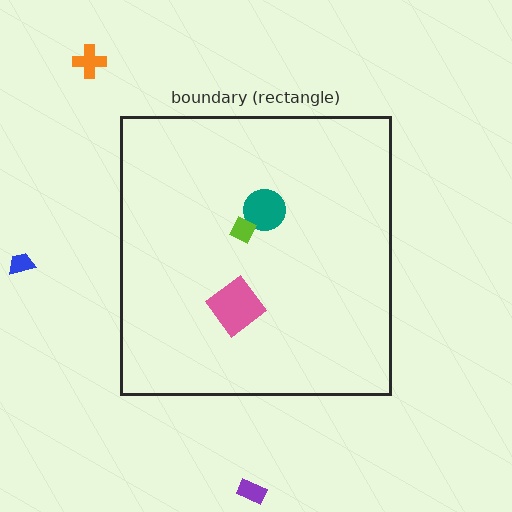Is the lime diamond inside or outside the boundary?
Inside.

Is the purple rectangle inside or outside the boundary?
Outside.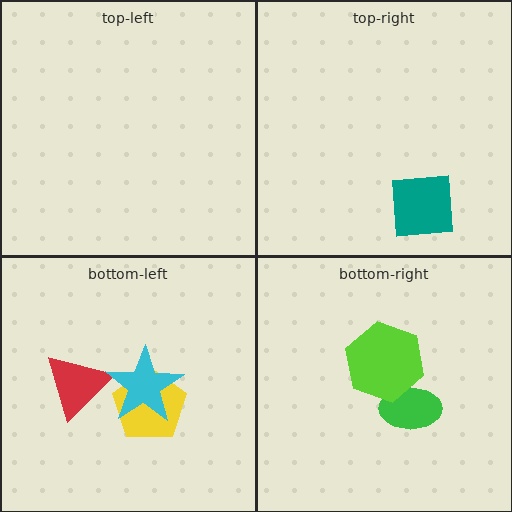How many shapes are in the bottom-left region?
3.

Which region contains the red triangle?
The bottom-left region.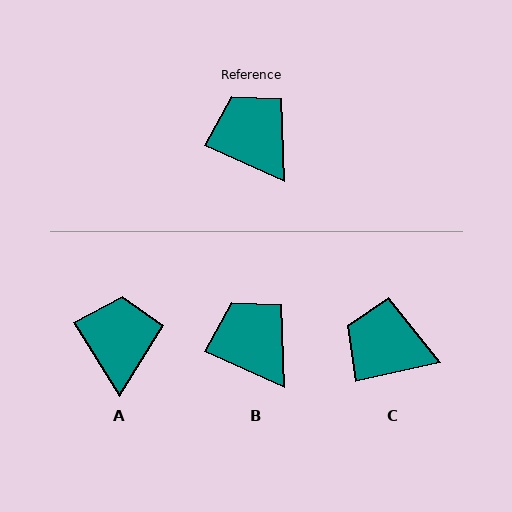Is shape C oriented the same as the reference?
No, it is off by about 37 degrees.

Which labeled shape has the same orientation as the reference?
B.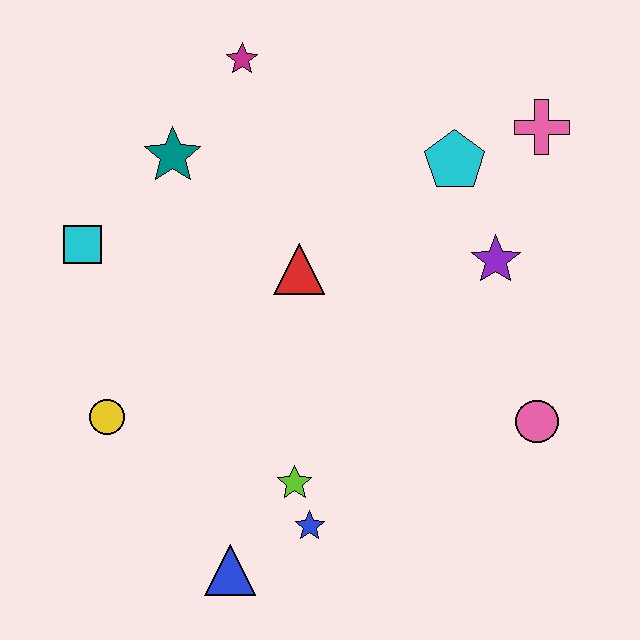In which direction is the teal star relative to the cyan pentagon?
The teal star is to the left of the cyan pentagon.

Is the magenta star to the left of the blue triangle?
No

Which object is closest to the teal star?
The magenta star is closest to the teal star.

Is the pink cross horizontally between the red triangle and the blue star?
No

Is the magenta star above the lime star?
Yes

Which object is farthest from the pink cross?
The blue triangle is farthest from the pink cross.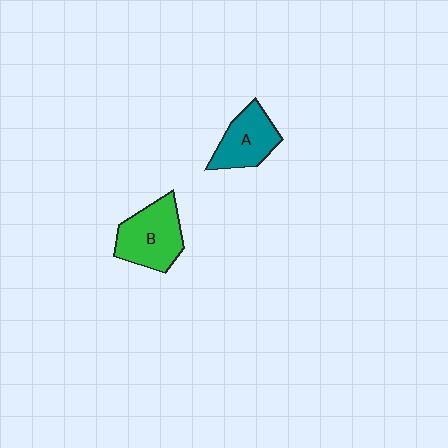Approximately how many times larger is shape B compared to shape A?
Approximately 1.2 times.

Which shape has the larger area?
Shape B (green).